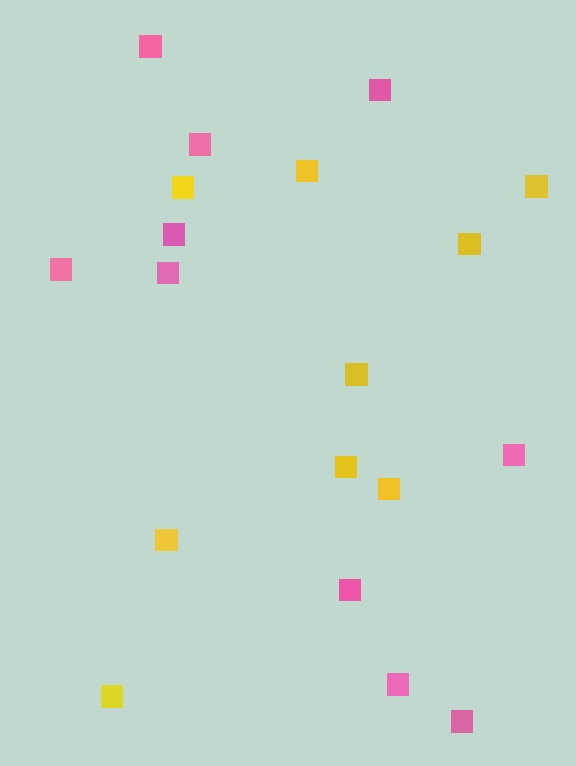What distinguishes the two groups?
There are 2 groups: one group of pink squares (10) and one group of yellow squares (9).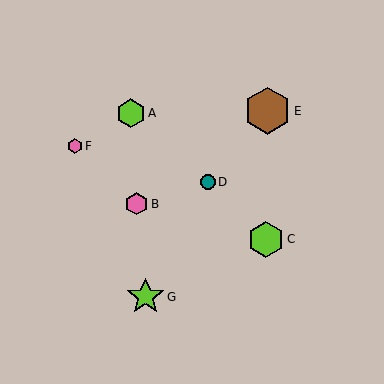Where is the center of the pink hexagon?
The center of the pink hexagon is at (75, 146).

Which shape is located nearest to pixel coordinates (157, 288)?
The lime star (labeled G) at (145, 297) is nearest to that location.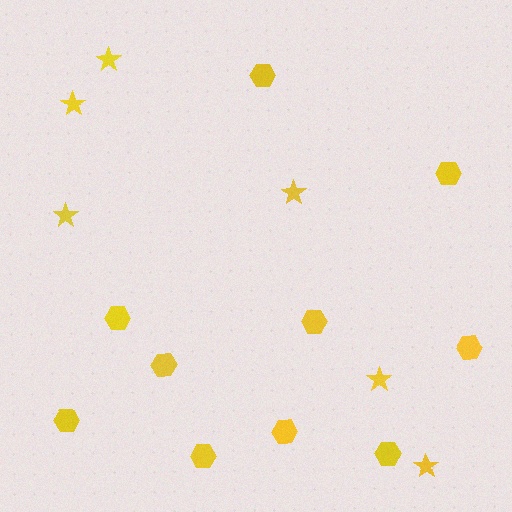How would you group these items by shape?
There are 2 groups: one group of stars (6) and one group of hexagons (10).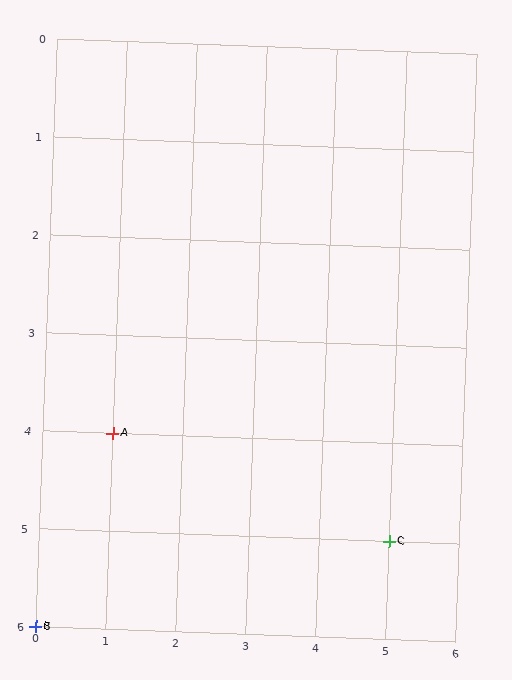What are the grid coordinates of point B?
Point B is at grid coordinates (0, 6).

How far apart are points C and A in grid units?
Points C and A are 4 columns and 1 row apart (about 4.1 grid units diagonally).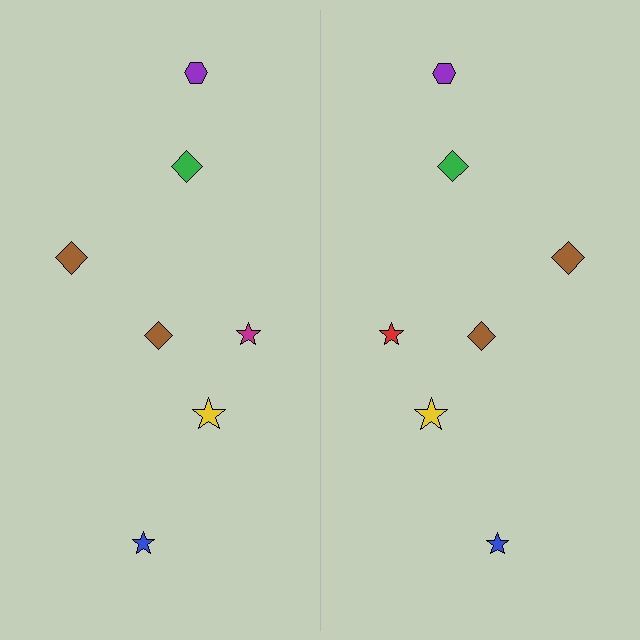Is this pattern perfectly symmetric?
No, the pattern is not perfectly symmetric. The red star on the right side breaks the symmetry — its mirror counterpart is magenta.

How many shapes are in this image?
There are 14 shapes in this image.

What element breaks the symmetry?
The red star on the right side breaks the symmetry — its mirror counterpart is magenta.